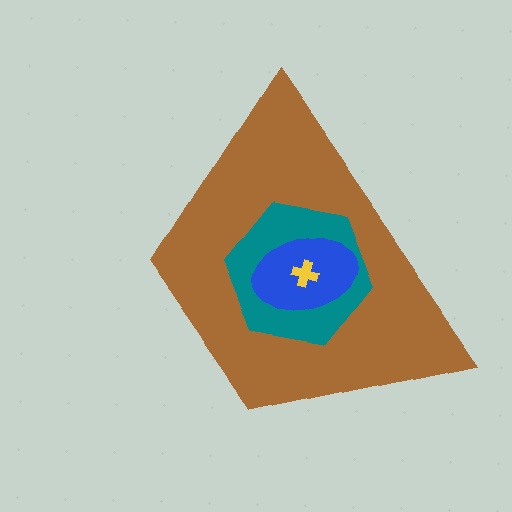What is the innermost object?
The yellow cross.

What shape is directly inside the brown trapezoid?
The teal hexagon.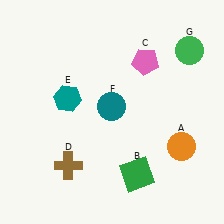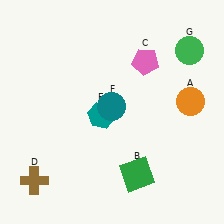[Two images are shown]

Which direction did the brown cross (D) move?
The brown cross (D) moved left.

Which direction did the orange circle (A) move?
The orange circle (A) moved up.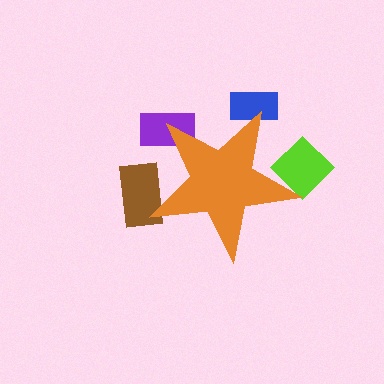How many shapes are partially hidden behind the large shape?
4 shapes are partially hidden.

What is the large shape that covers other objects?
An orange star.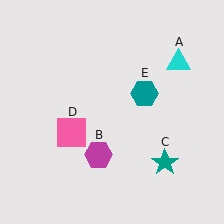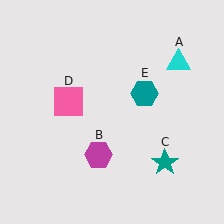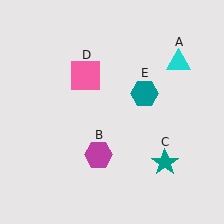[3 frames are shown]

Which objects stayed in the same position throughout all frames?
Cyan triangle (object A) and magenta hexagon (object B) and teal star (object C) and teal hexagon (object E) remained stationary.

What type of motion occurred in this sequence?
The pink square (object D) rotated clockwise around the center of the scene.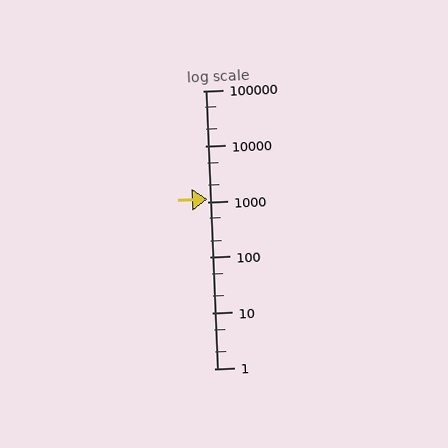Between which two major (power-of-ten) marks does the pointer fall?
The pointer is between 1000 and 10000.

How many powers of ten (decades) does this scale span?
The scale spans 5 decades, from 1 to 100000.